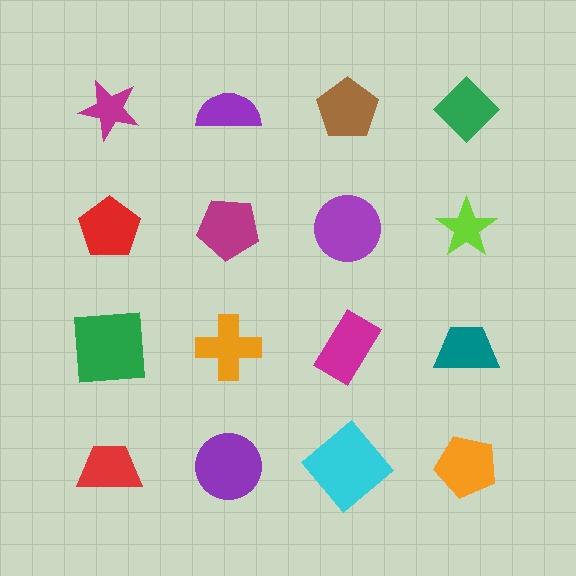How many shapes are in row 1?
4 shapes.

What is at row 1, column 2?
A purple semicircle.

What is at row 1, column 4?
A green diamond.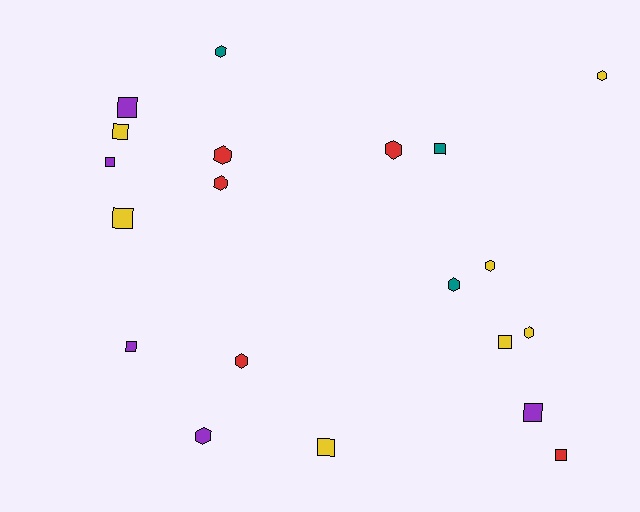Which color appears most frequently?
Yellow, with 7 objects.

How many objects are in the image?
There are 20 objects.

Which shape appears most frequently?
Square, with 10 objects.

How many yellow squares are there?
There are 4 yellow squares.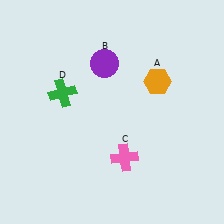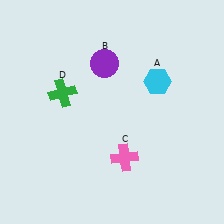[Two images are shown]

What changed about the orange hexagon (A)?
In Image 1, A is orange. In Image 2, it changed to cyan.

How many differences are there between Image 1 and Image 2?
There is 1 difference between the two images.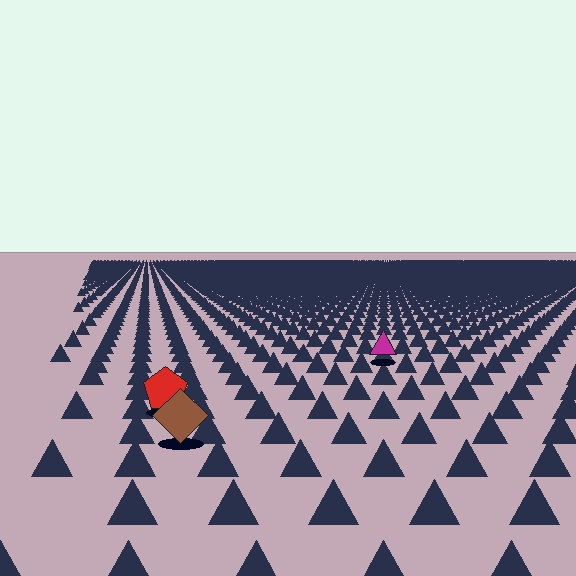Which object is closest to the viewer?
The brown diamond is closest. The texture marks near it are larger and more spread out.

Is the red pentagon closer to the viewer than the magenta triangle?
Yes. The red pentagon is closer — you can tell from the texture gradient: the ground texture is coarser near it.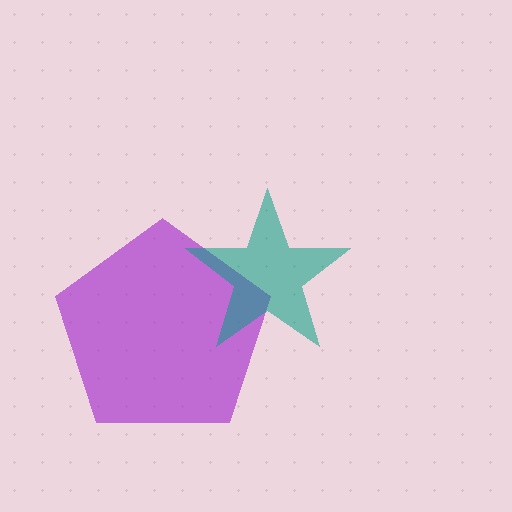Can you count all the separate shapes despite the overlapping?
Yes, there are 2 separate shapes.